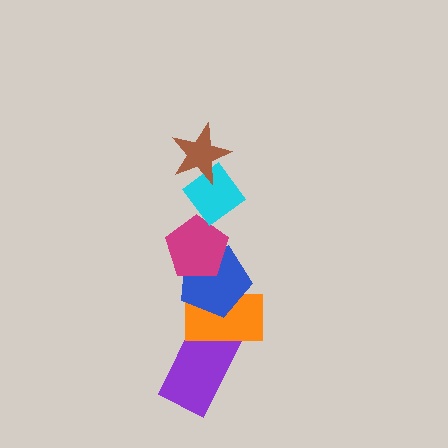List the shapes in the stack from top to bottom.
From top to bottom: the brown star, the cyan diamond, the magenta pentagon, the blue pentagon, the orange rectangle, the purple rectangle.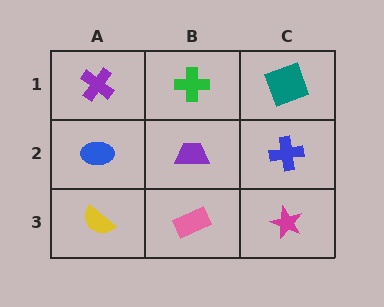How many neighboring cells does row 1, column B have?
3.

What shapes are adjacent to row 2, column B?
A green cross (row 1, column B), a pink rectangle (row 3, column B), a blue ellipse (row 2, column A), a blue cross (row 2, column C).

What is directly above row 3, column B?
A purple trapezoid.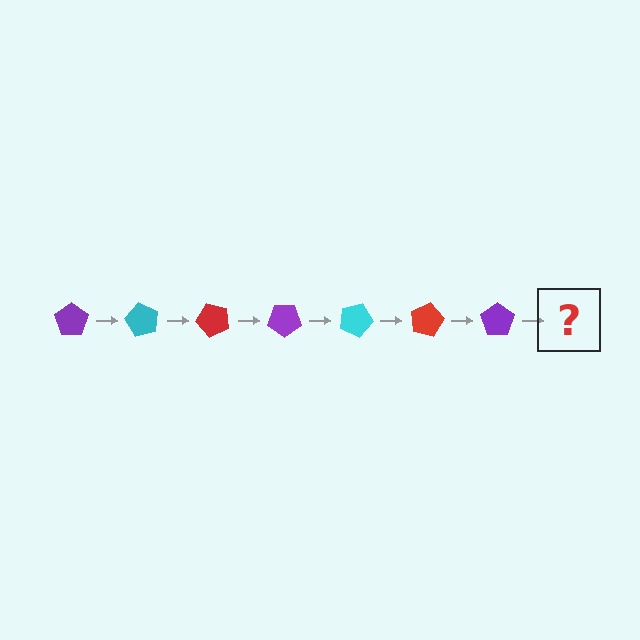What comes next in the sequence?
The next element should be a cyan pentagon, rotated 420 degrees from the start.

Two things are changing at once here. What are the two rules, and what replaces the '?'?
The two rules are that it rotates 60 degrees each step and the color cycles through purple, cyan, and red. The '?' should be a cyan pentagon, rotated 420 degrees from the start.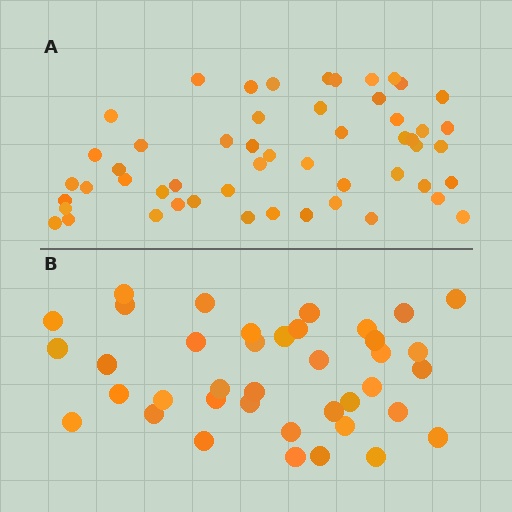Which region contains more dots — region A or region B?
Region A (the top region) has more dots.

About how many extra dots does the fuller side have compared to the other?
Region A has approximately 15 more dots than region B.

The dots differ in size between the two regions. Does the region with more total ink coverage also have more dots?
No. Region B has more total ink coverage because its dots are larger, but region A actually contains more individual dots. Total area can be misleading — the number of items is what matters here.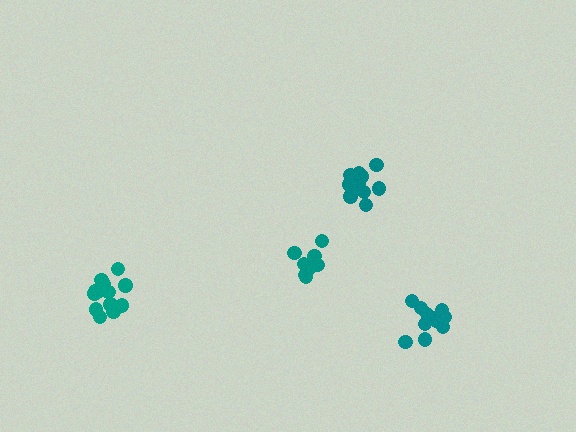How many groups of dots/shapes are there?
There are 4 groups.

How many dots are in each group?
Group 1: 10 dots, Group 2: 14 dots, Group 3: 11 dots, Group 4: 11 dots (46 total).